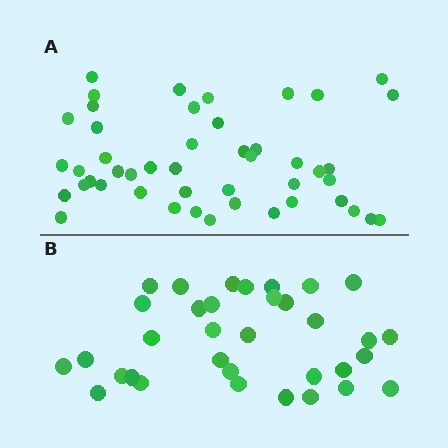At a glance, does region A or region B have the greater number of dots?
Region A (the top region) has more dots.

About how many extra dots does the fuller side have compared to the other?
Region A has approximately 15 more dots than region B.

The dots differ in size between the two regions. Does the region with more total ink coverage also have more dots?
No. Region B has more total ink coverage because its dots are larger, but region A actually contains more individual dots. Total area can be misleading — the number of items is what matters here.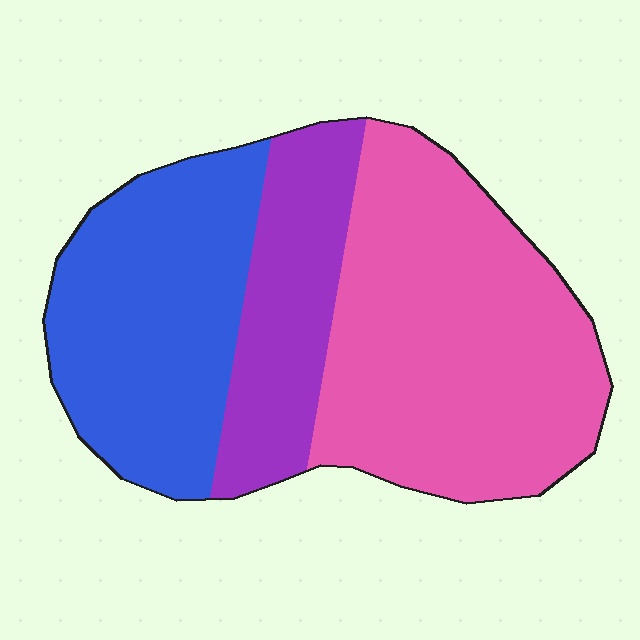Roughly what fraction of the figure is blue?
Blue covers around 35% of the figure.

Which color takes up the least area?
Purple, at roughly 20%.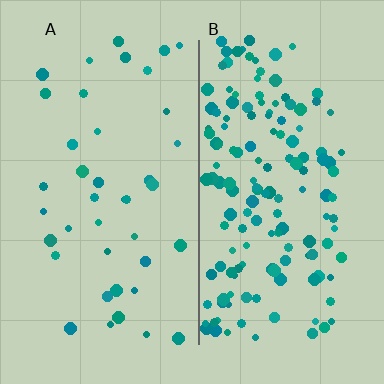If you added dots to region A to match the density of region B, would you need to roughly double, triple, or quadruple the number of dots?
Approximately quadruple.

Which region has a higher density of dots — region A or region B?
B (the right).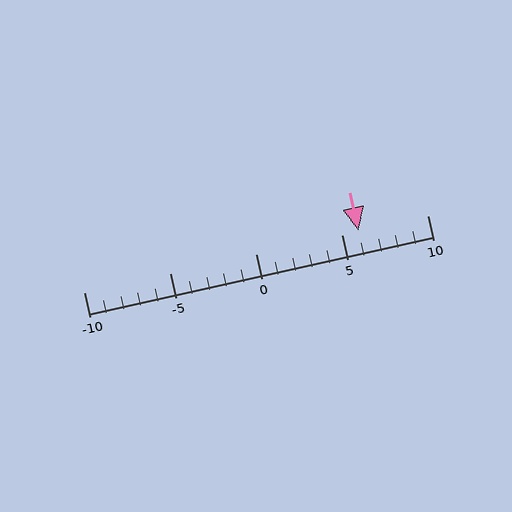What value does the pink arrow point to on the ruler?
The pink arrow points to approximately 6.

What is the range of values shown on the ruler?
The ruler shows values from -10 to 10.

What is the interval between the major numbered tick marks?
The major tick marks are spaced 5 units apart.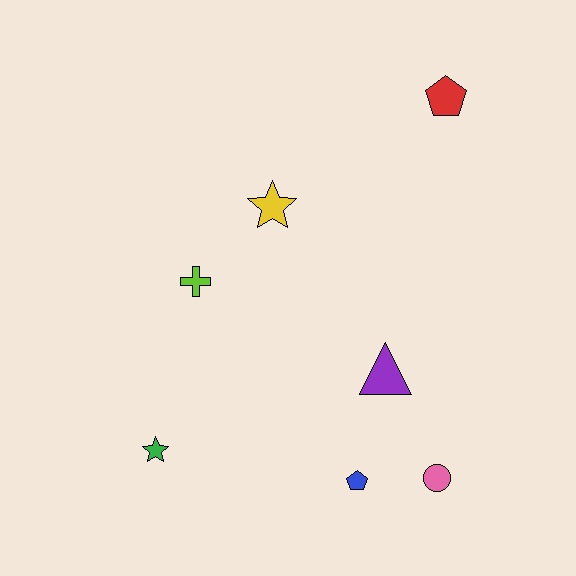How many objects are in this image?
There are 7 objects.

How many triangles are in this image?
There is 1 triangle.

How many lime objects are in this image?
There is 1 lime object.